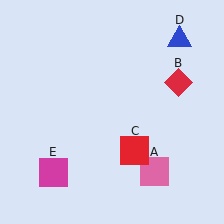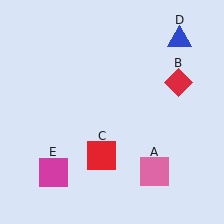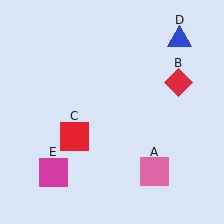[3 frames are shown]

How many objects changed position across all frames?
1 object changed position: red square (object C).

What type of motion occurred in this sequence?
The red square (object C) rotated clockwise around the center of the scene.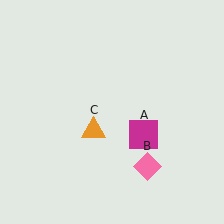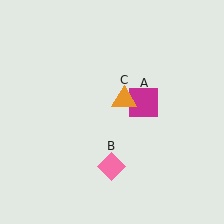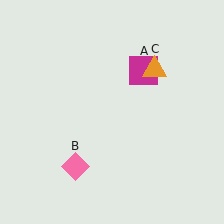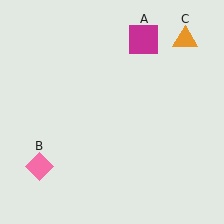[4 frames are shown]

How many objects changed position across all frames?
3 objects changed position: magenta square (object A), pink diamond (object B), orange triangle (object C).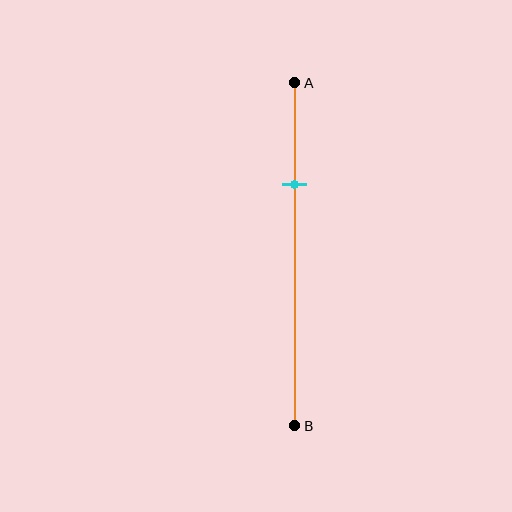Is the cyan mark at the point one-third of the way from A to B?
No, the mark is at about 30% from A, not at the 33% one-third point.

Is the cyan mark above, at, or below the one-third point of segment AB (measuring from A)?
The cyan mark is above the one-third point of segment AB.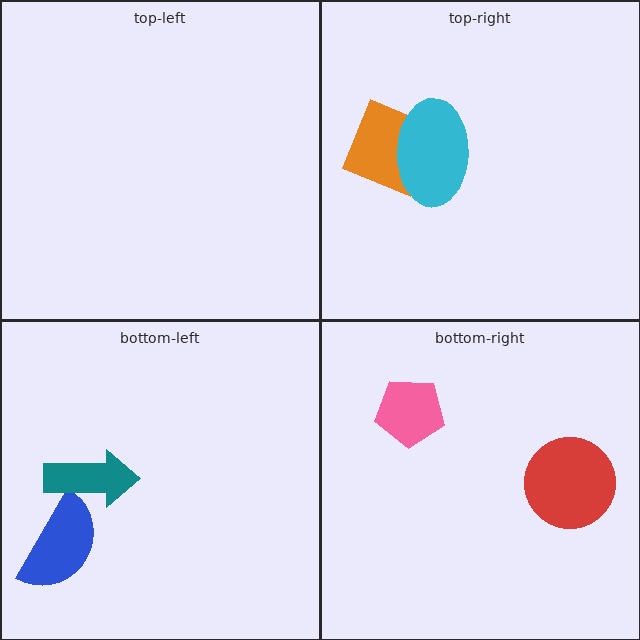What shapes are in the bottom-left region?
The blue semicircle, the teal arrow.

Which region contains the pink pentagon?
The bottom-right region.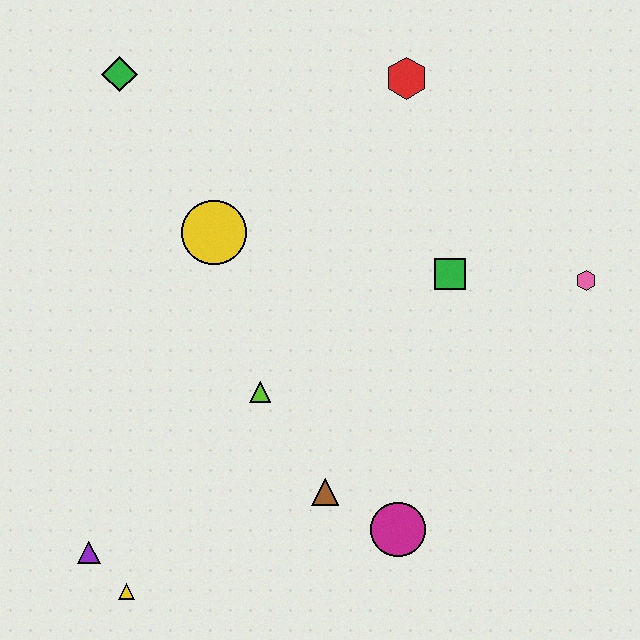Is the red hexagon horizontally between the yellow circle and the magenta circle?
No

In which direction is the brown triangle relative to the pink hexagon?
The brown triangle is to the left of the pink hexagon.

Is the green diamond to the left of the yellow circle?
Yes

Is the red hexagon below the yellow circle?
No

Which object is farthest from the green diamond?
The magenta circle is farthest from the green diamond.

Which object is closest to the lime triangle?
The brown triangle is closest to the lime triangle.